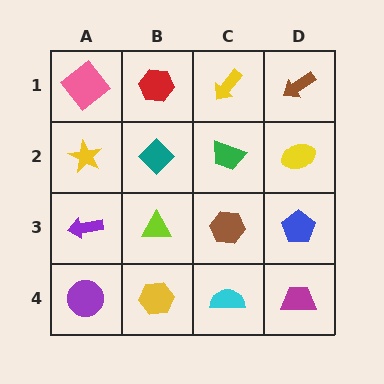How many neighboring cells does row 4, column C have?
3.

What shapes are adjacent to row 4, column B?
A lime triangle (row 3, column B), a purple circle (row 4, column A), a cyan semicircle (row 4, column C).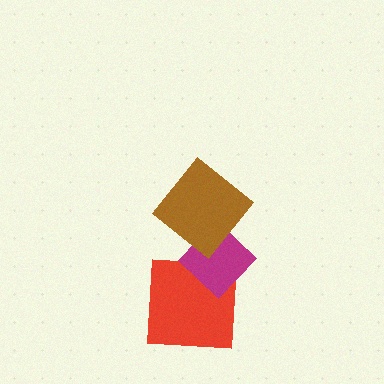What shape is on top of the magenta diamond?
The brown diamond is on top of the magenta diamond.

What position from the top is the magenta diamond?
The magenta diamond is 2nd from the top.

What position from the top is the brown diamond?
The brown diamond is 1st from the top.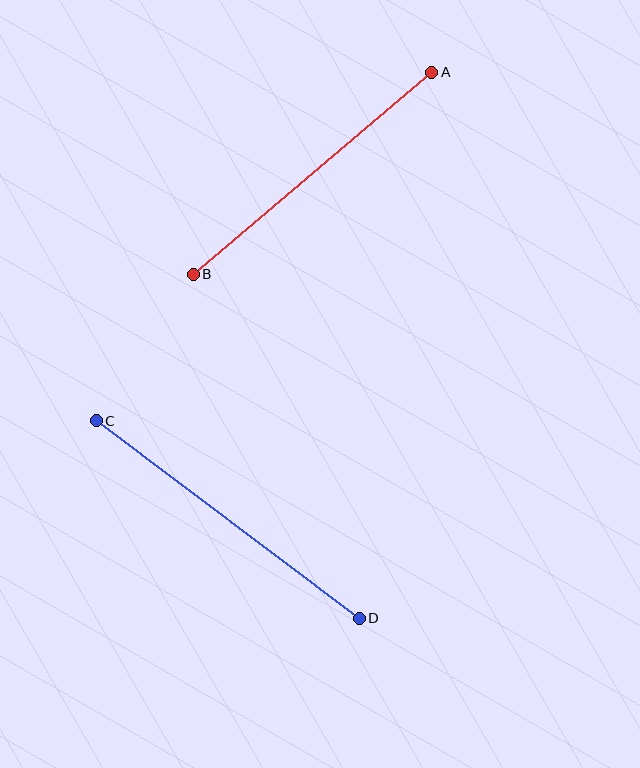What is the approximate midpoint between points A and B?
The midpoint is at approximately (313, 173) pixels.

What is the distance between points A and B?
The distance is approximately 313 pixels.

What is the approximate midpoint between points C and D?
The midpoint is at approximately (228, 520) pixels.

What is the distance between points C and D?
The distance is approximately 329 pixels.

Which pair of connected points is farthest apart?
Points C and D are farthest apart.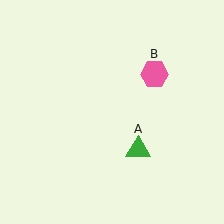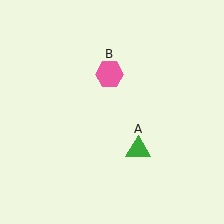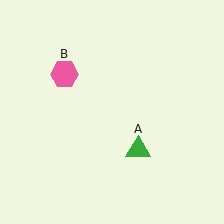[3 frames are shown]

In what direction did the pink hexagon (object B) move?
The pink hexagon (object B) moved left.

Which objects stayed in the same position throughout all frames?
Green triangle (object A) remained stationary.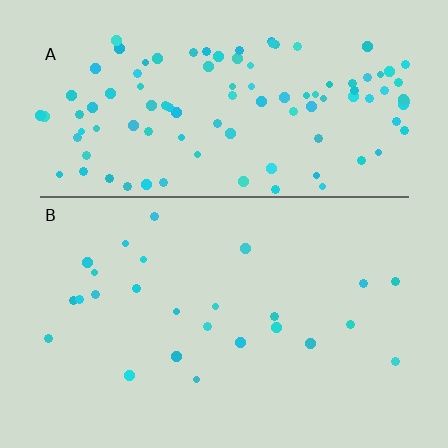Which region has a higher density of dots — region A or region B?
A (the top).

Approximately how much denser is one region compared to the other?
Approximately 4.4× — region A over region B.